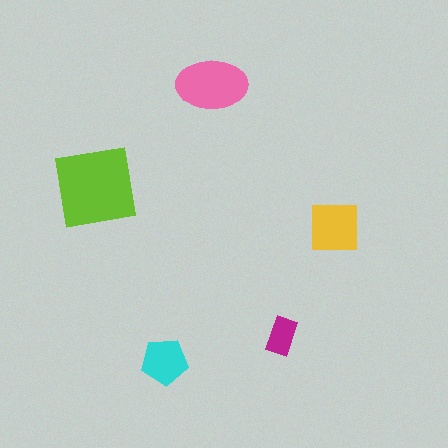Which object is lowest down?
The cyan pentagon is bottommost.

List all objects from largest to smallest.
The lime square, the pink ellipse, the yellow square, the cyan pentagon, the magenta rectangle.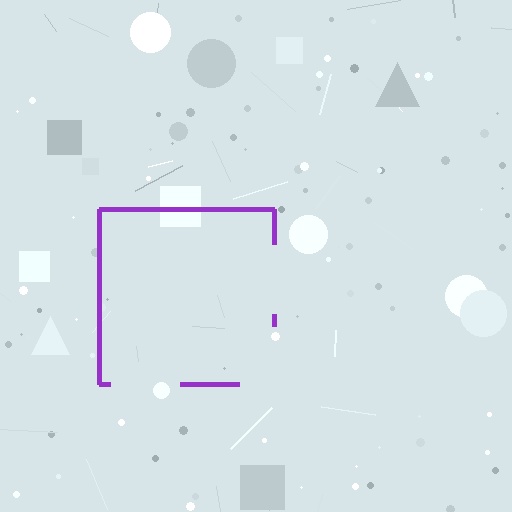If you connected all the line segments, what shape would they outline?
They would outline a square.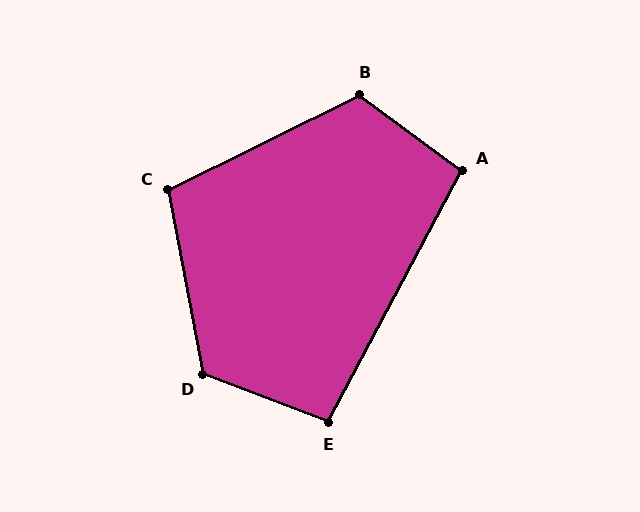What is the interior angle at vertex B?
Approximately 117 degrees (obtuse).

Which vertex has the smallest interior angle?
E, at approximately 97 degrees.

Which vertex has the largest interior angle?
D, at approximately 122 degrees.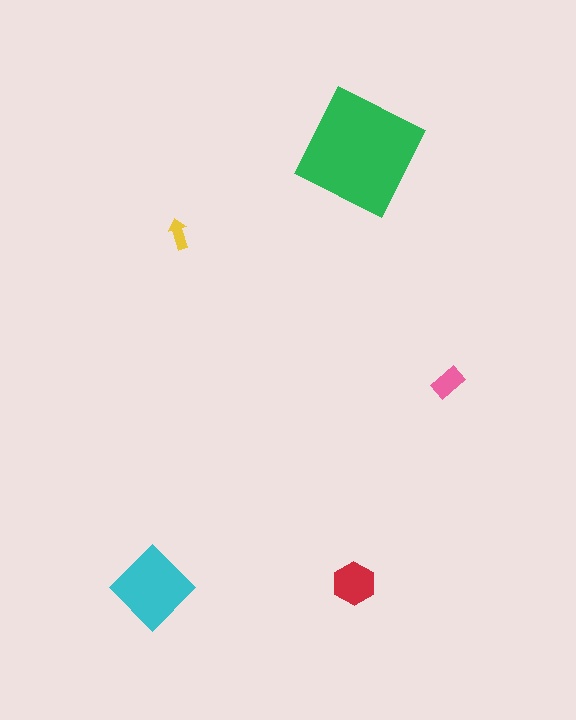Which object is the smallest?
The yellow arrow.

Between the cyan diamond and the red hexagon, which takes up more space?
The cyan diamond.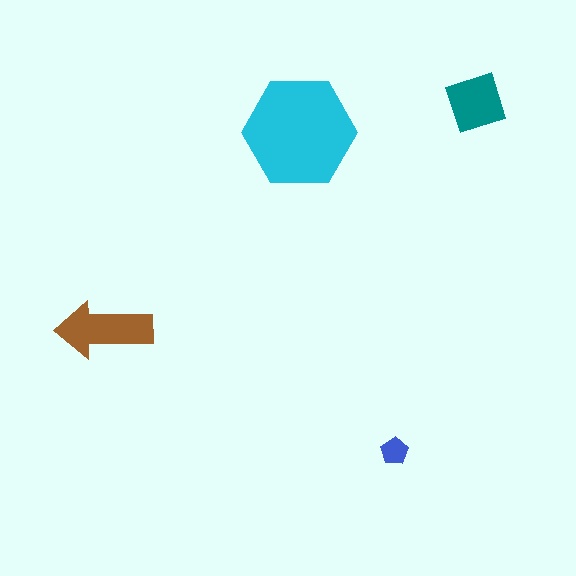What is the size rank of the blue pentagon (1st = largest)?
4th.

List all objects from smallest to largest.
The blue pentagon, the teal diamond, the brown arrow, the cyan hexagon.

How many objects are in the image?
There are 4 objects in the image.